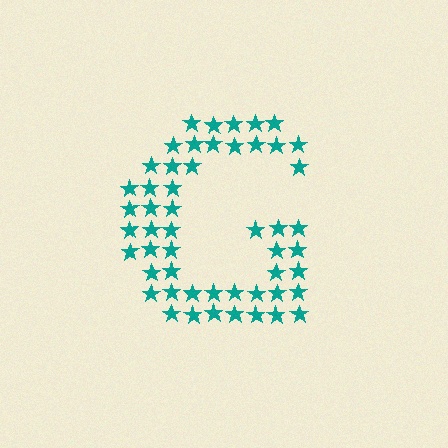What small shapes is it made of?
It is made of small stars.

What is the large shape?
The large shape is the letter G.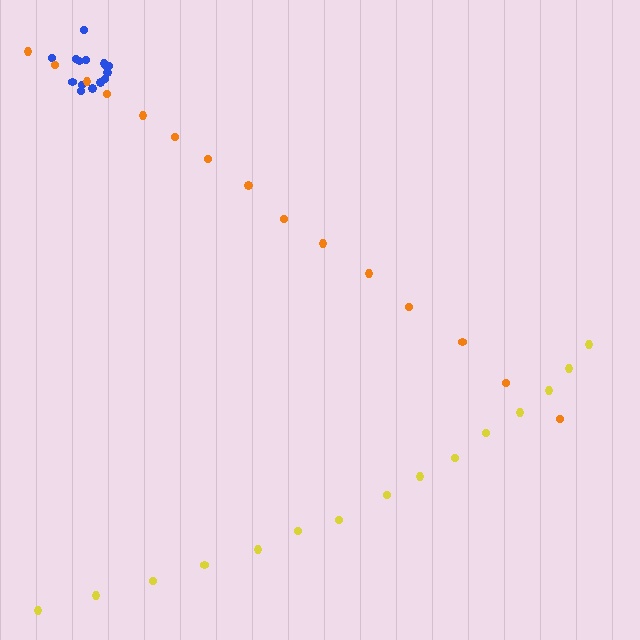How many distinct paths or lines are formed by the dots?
There are 3 distinct paths.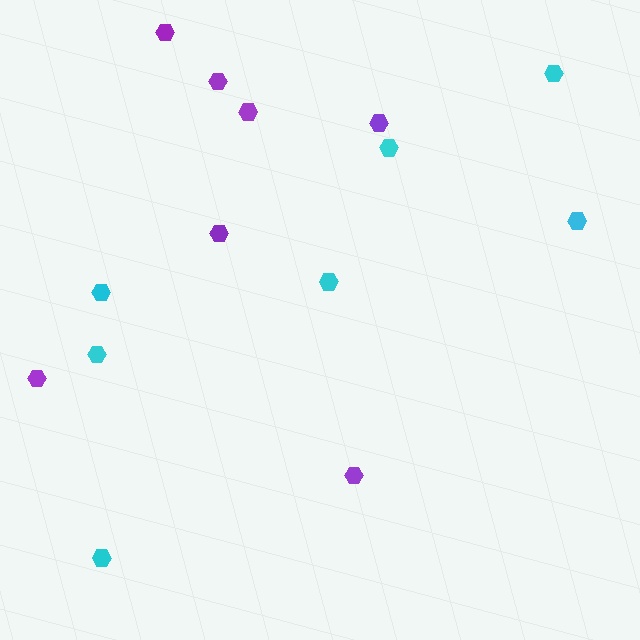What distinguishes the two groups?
There are 2 groups: one group of purple hexagons (7) and one group of cyan hexagons (7).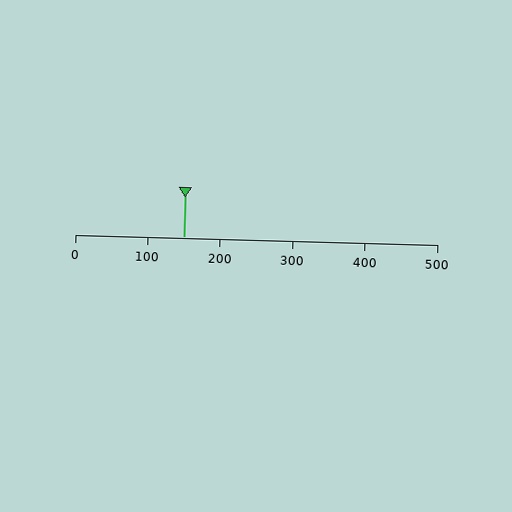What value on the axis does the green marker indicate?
The marker indicates approximately 150.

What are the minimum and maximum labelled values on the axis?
The axis runs from 0 to 500.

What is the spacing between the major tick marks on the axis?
The major ticks are spaced 100 apart.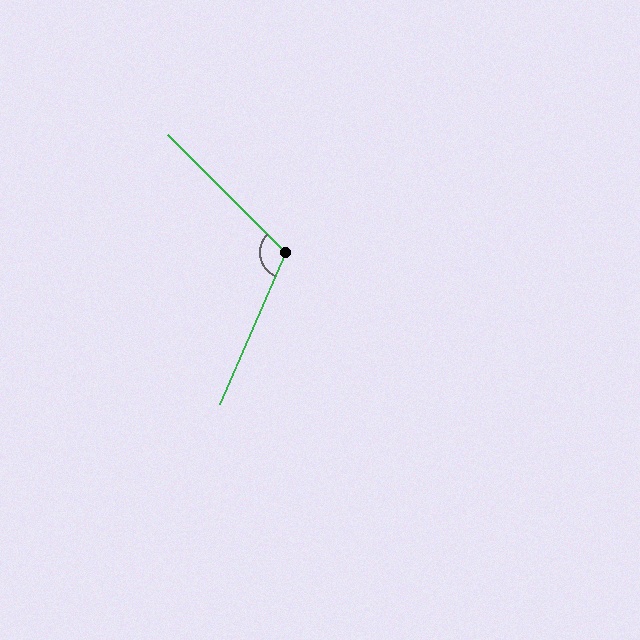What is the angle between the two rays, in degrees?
Approximately 112 degrees.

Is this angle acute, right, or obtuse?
It is obtuse.